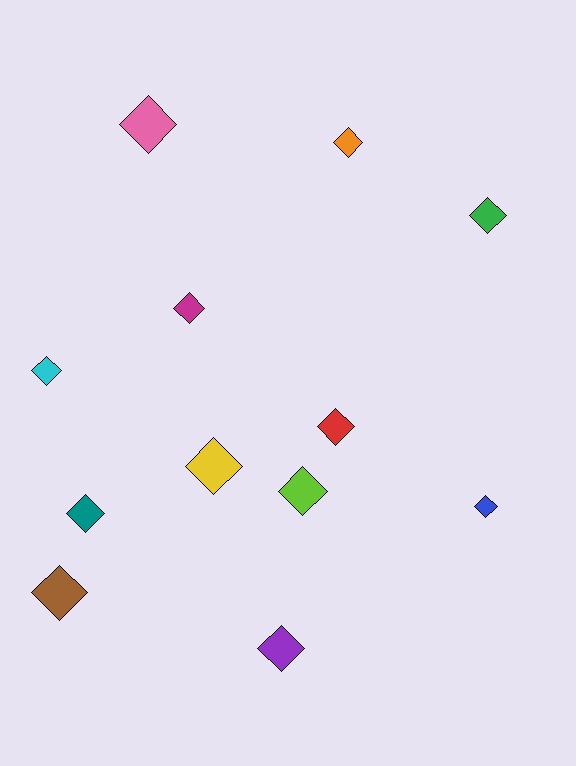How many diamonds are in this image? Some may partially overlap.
There are 12 diamonds.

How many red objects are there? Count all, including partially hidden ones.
There is 1 red object.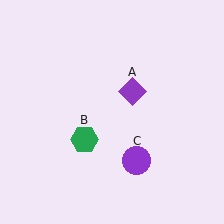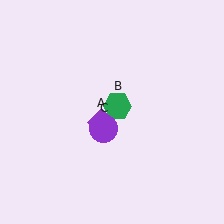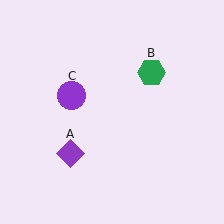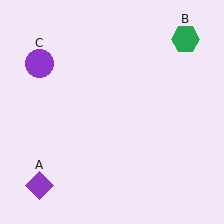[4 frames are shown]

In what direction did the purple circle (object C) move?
The purple circle (object C) moved up and to the left.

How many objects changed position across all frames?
3 objects changed position: purple diamond (object A), green hexagon (object B), purple circle (object C).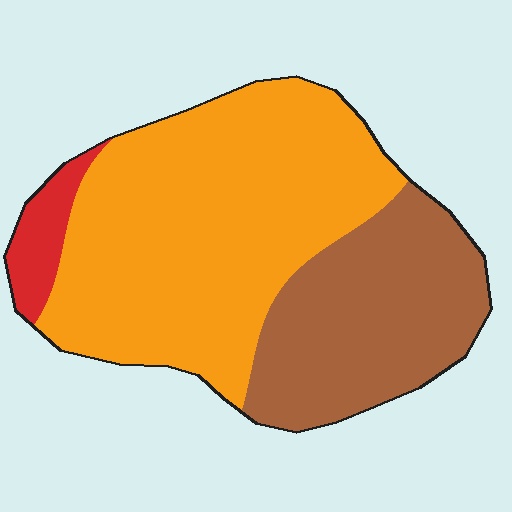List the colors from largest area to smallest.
From largest to smallest: orange, brown, red.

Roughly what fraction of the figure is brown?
Brown takes up about one third (1/3) of the figure.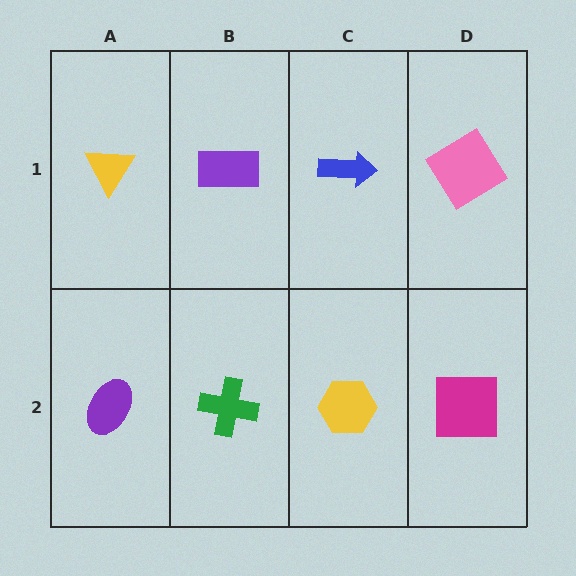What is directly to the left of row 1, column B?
A yellow triangle.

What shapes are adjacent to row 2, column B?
A purple rectangle (row 1, column B), a purple ellipse (row 2, column A), a yellow hexagon (row 2, column C).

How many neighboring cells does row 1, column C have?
3.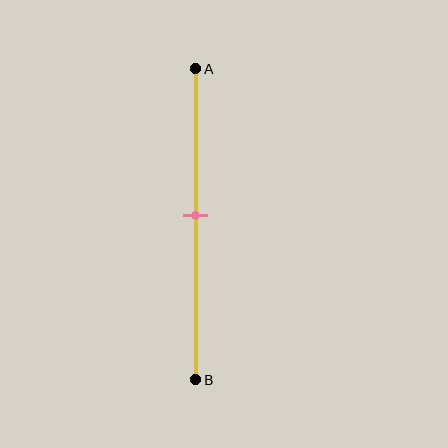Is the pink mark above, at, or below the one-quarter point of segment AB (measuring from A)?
The pink mark is below the one-quarter point of segment AB.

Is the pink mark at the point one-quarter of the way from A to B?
No, the mark is at about 45% from A, not at the 25% one-quarter point.